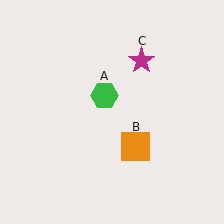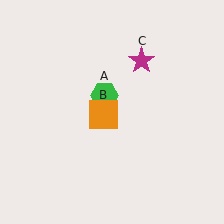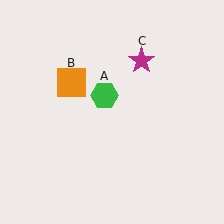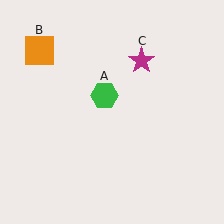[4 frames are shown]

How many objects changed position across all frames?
1 object changed position: orange square (object B).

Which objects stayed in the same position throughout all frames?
Green hexagon (object A) and magenta star (object C) remained stationary.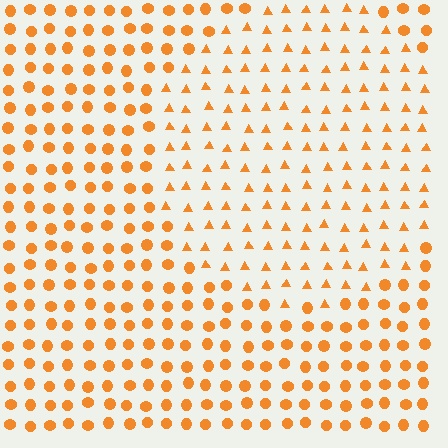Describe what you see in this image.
The image is filled with small orange elements arranged in a uniform grid. A circle-shaped region contains triangles, while the surrounding area contains circles. The boundary is defined purely by the change in element shape.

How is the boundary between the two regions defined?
The boundary is defined by a change in element shape: triangles inside vs. circles outside. All elements share the same color and spacing.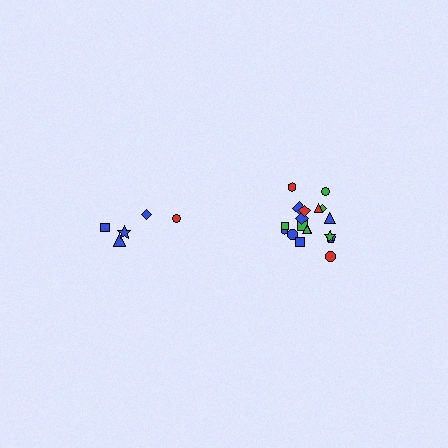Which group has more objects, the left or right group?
The right group.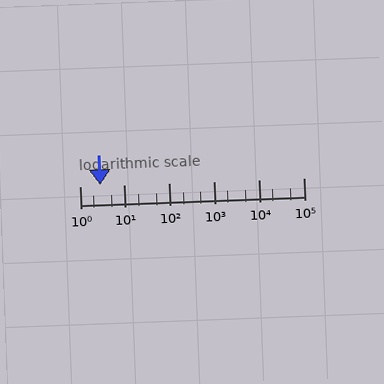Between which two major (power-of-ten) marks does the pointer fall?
The pointer is between 1 and 10.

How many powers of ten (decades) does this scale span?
The scale spans 5 decades, from 1 to 100000.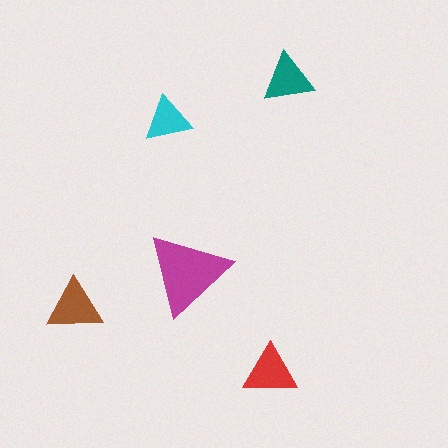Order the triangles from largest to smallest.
the magenta one, the brown one, the red one, the teal one, the cyan one.